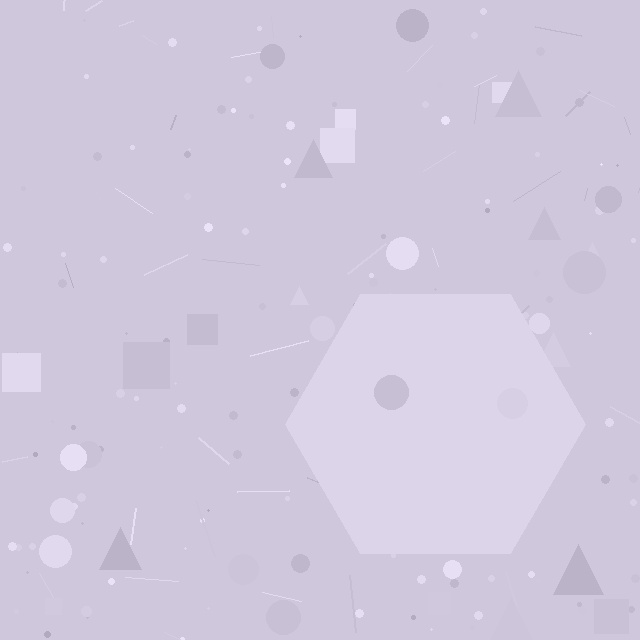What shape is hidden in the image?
A hexagon is hidden in the image.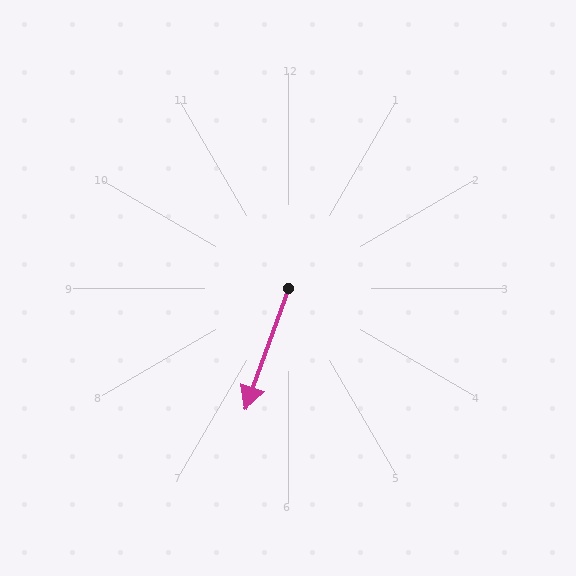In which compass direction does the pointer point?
South.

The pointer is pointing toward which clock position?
Roughly 7 o'clock.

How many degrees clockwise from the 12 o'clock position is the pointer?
Approximately 200 degrees.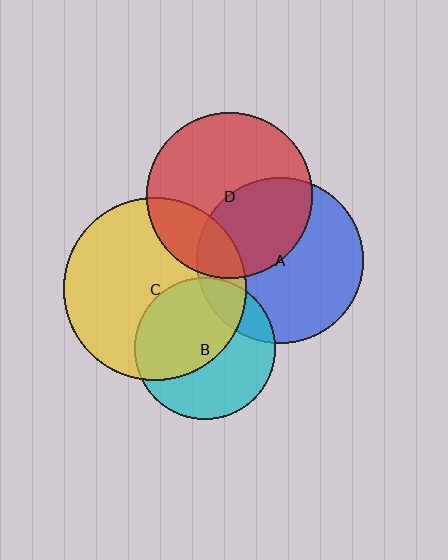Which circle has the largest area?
Circle C (yellow).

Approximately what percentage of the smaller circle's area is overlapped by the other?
Approximately 55%.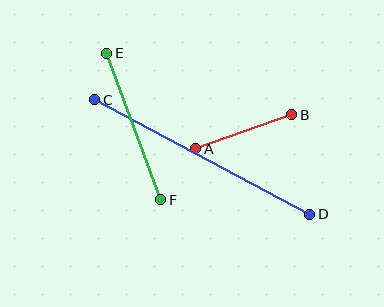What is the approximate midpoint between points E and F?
The midpoint is at approximately (134, 126) pixels.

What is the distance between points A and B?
The distance is approximately 102 pixels.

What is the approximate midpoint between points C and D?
The midpoint is at approximately (202, 157) pixels.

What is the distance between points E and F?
The distance is approximately 156 pixels.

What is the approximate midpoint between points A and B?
The midpoint is at approximately (244, 132) pixels.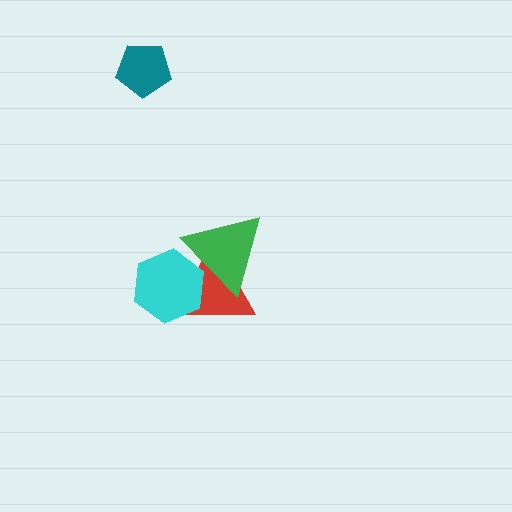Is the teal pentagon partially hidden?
No, no other shape covers it.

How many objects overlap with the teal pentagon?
0 objects overlap with the teal pentagon.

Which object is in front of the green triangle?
The cyan hexagon is in front of the green triangle.